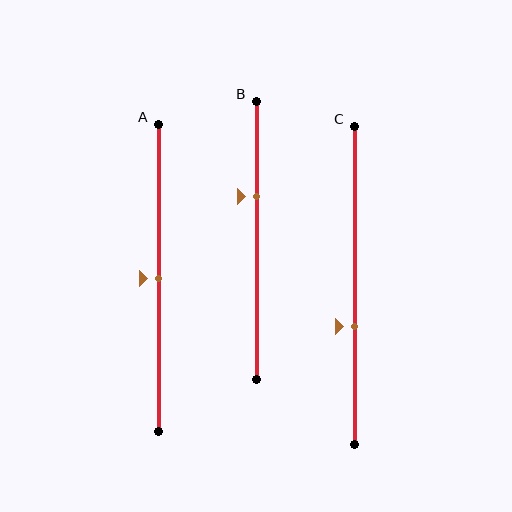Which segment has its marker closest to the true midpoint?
Segment A has its marker closest to the true midpoint.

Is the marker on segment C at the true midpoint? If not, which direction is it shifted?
No, the marker on segment C is shifted downward by about 13% of the segment length.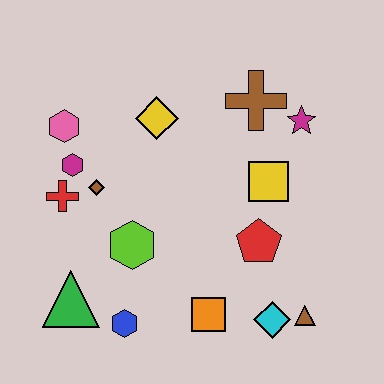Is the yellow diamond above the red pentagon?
Yes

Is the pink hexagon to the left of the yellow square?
Yes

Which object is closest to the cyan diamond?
The brown triangle is closest to the cyan diamond.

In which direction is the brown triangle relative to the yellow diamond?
The brown triangle is below the yellow diamond.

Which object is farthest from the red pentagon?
The pink hexagon is farthest from the red pentagon.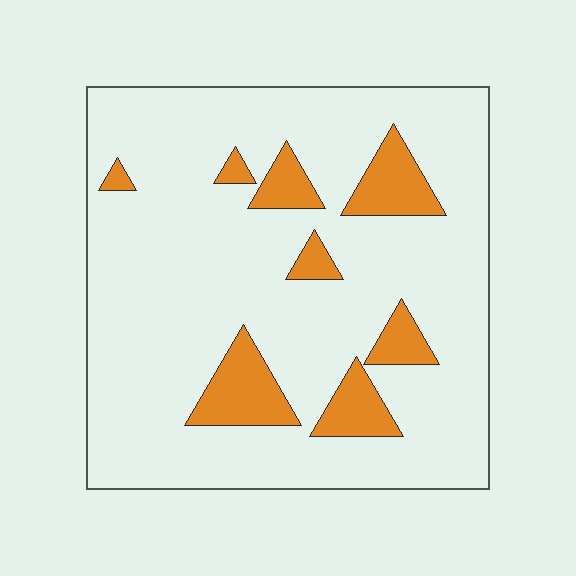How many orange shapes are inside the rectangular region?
8.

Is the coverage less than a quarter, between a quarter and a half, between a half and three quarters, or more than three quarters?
Less than a quarter.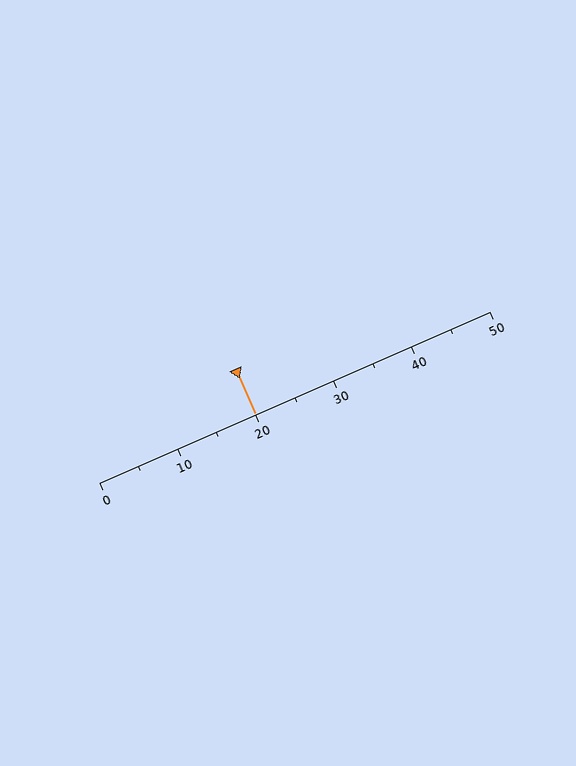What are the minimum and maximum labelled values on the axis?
The axis runs from 0 to 50.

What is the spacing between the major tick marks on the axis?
The major ticks are spaced 10 apart.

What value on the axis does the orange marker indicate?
The marker indicates approximately 20.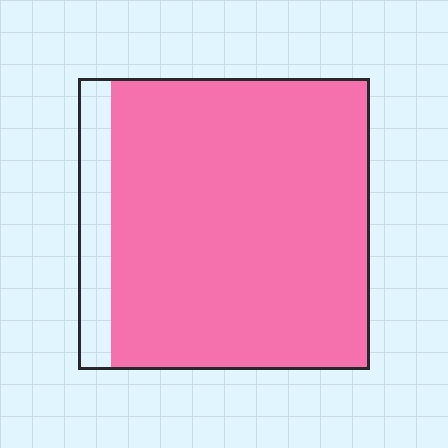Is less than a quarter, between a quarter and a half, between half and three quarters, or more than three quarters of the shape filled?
More than three quarters.